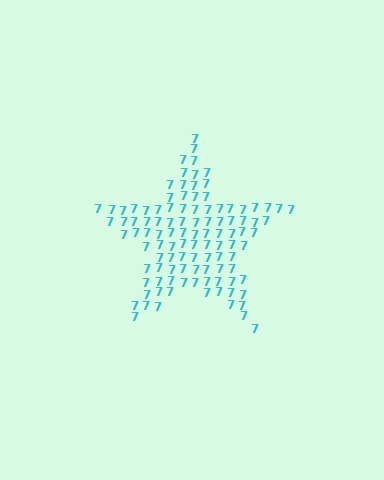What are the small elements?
The small elements are digit 7's.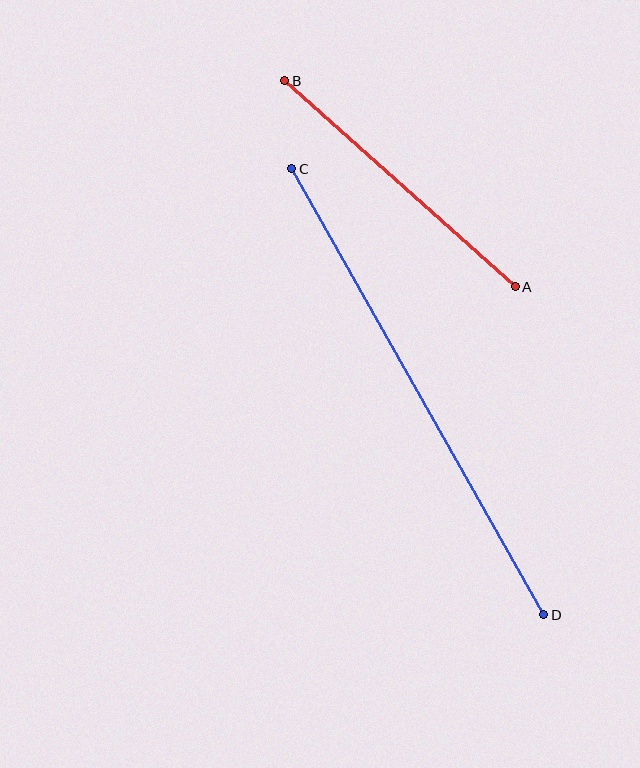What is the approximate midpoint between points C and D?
The midpoint is at approximately (418, 392) pixels.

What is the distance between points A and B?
The distance is approximately 309 pixels.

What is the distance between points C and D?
The distance is approximately 512 pixels.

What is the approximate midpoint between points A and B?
The midpoint is at approximately (400, 184) pixels.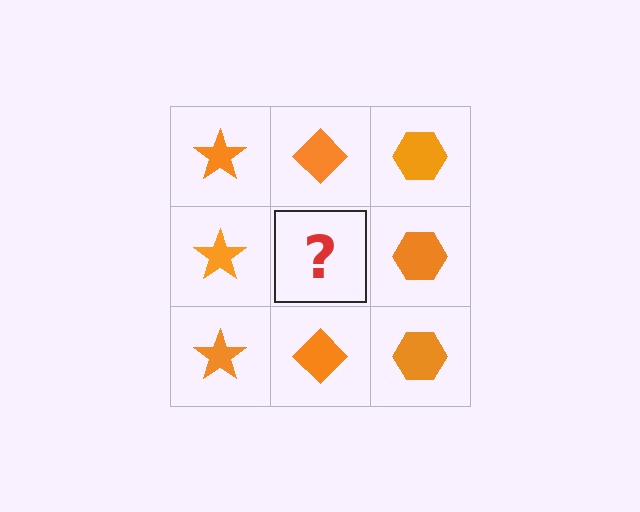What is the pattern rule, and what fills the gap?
The rule is that each column has a consistent shape. The gap should be filled with an orange diamond.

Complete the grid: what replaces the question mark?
The question mark should be replaced with an orange diamond.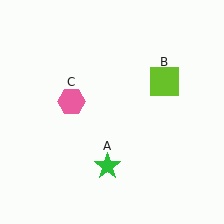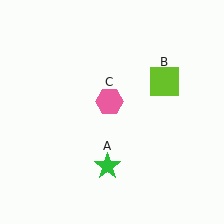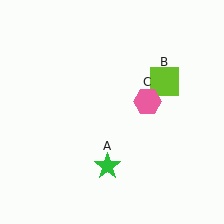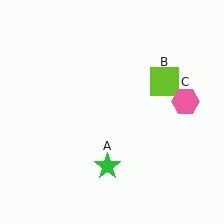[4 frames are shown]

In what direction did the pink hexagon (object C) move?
The pink hexagon (object C) moved right.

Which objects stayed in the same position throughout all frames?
Green star (object A) and lime square (object B) remained stationary.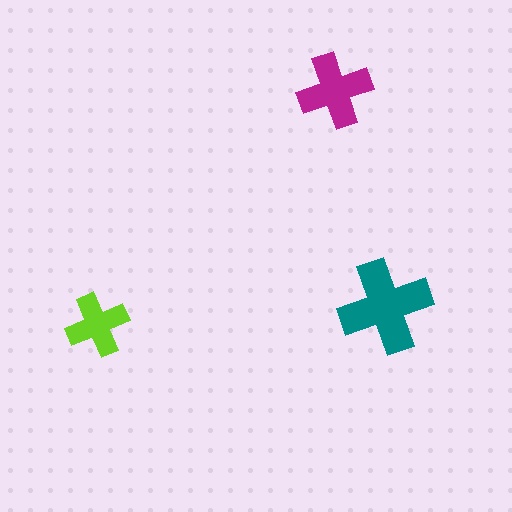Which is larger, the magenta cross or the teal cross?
The teal one.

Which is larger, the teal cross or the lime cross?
The teal one.